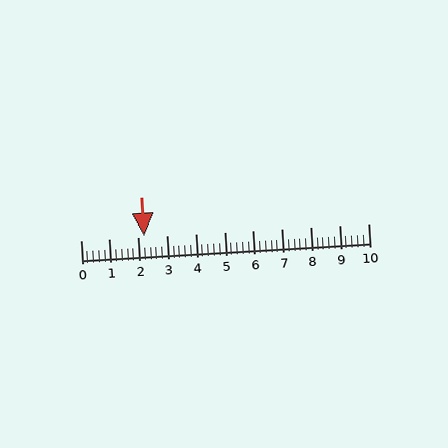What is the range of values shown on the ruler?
The ruler shows values from 0 to 10.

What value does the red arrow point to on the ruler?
The red arrow points to approximately 2.2.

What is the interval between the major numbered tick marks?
The major tick marks are spaced 1 units apart.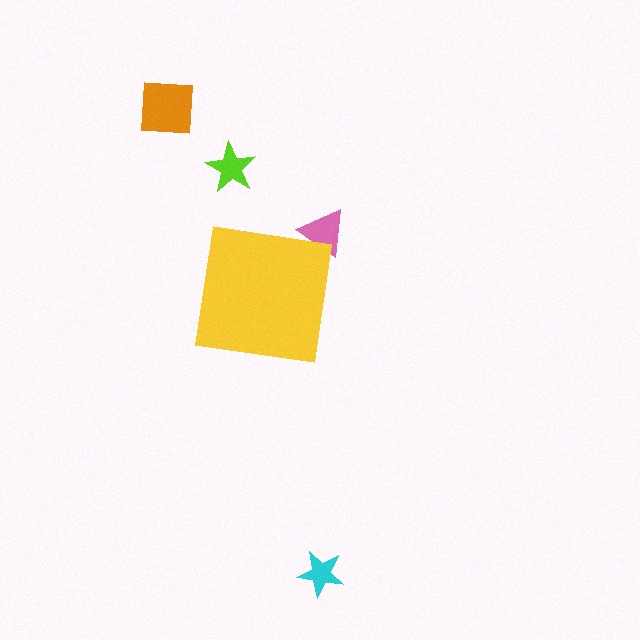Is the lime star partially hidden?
No, the lime star is fully visible.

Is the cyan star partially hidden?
No, the cyan star is fully visible.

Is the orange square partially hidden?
No, the orange square is fully visible.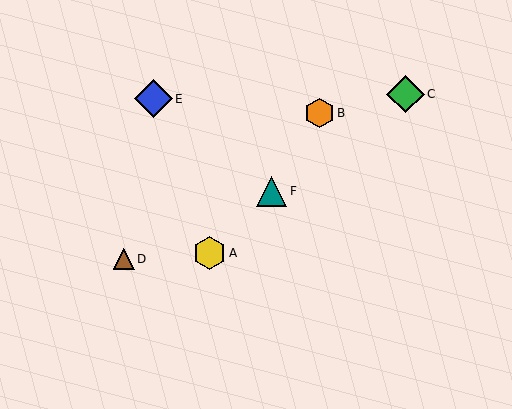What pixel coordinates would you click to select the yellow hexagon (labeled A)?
Click at (209, 253) to select the yellow hexagon A.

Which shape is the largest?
The green diamond (labeled C) is the largest.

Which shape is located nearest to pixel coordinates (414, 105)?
The green diamond (labeled C) at (405, 94) is nearest to that location.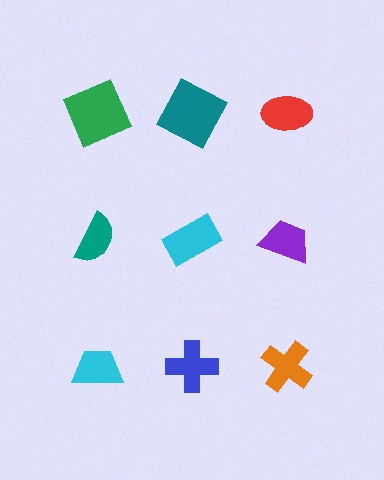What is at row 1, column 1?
A green square.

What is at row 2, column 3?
A purple trapezoid.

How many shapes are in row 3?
3 shapes.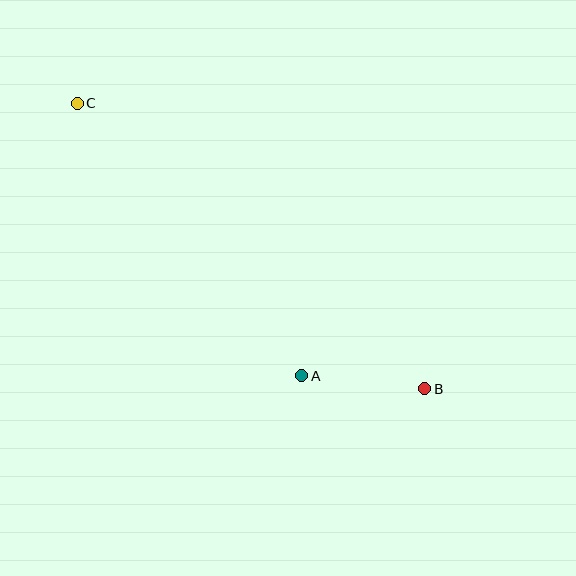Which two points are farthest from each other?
Points B and C are farthest from each other.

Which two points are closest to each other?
Points A and B are closest to each other.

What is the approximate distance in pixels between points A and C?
The distance between A and C is approximately 353 pixels.